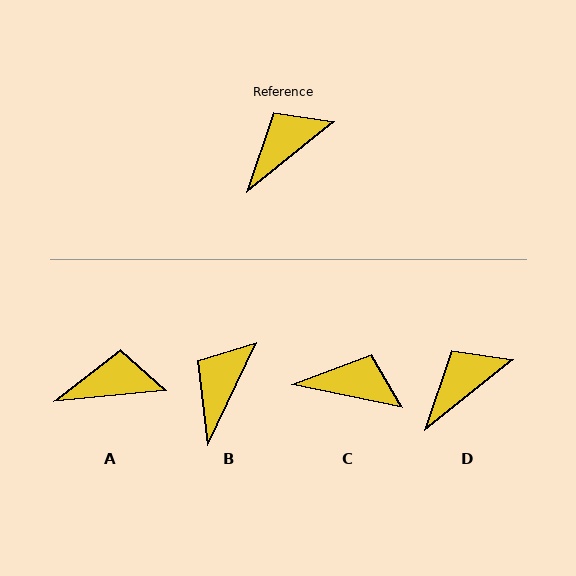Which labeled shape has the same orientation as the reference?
D.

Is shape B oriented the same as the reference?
No, it is off by about 25 degrees.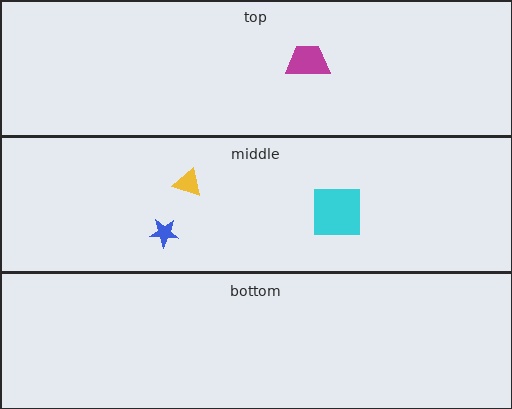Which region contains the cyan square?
The middle region.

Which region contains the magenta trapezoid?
The top region.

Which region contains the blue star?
The middle region.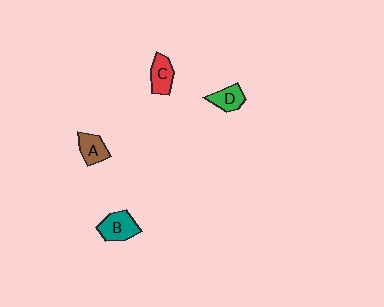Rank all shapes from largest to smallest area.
From largest to smallest: B (teal), C (red), A (brown), D (green).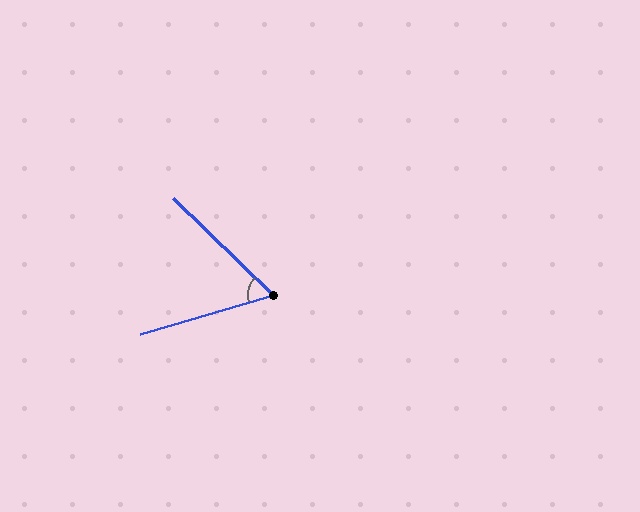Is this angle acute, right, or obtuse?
It is acute.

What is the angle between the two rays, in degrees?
Approximately 61 degrees.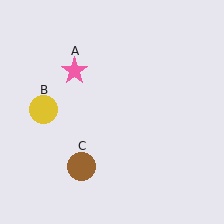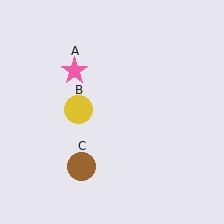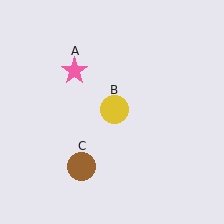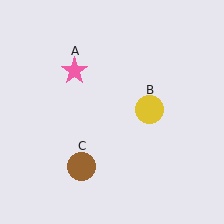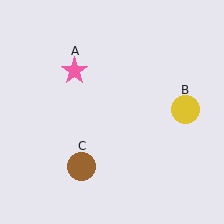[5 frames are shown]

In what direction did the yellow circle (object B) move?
The yellow circle (object B) moved right.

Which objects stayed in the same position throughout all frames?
Pink star (object A) and brown circle (object C) remained stationary.